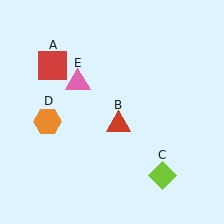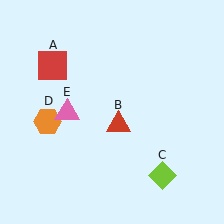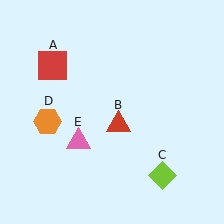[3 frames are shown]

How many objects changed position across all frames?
1 object changed position: pink triangle (object E).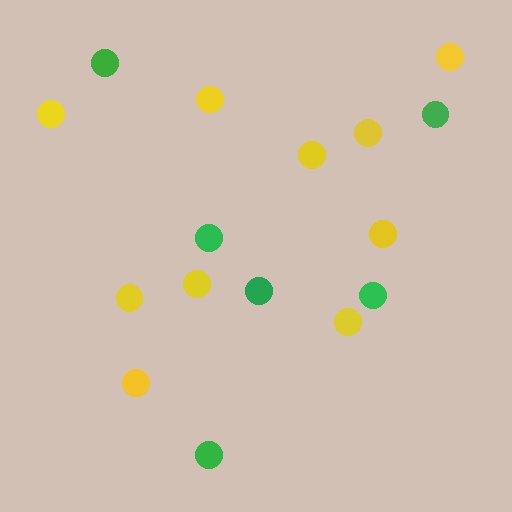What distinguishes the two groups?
There are 2 groups: one group of yellow circles (10) and one group of green circles (6).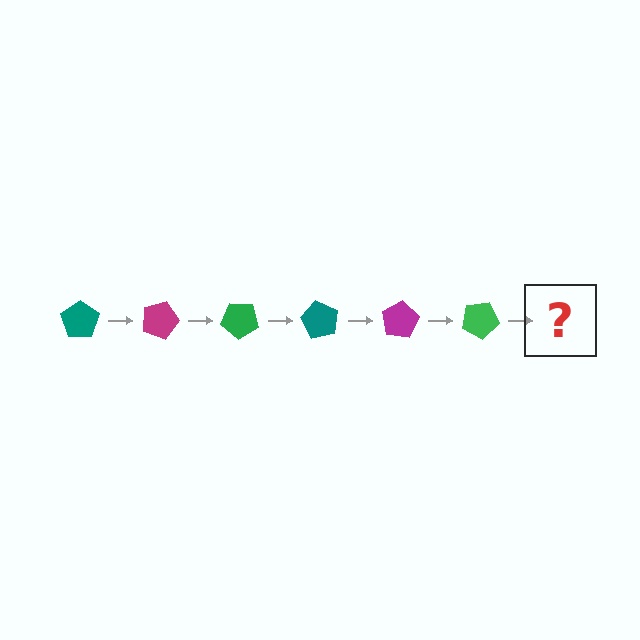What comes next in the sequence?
The next element should be a teal pentagon, rotated 120 degrees from the start.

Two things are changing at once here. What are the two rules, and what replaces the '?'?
The two rules are that it rotates 20 degrees each step and the color cycles through teal, magenta, and green. The '?' should be a teal pentagon, rotated 120 degrees from the start.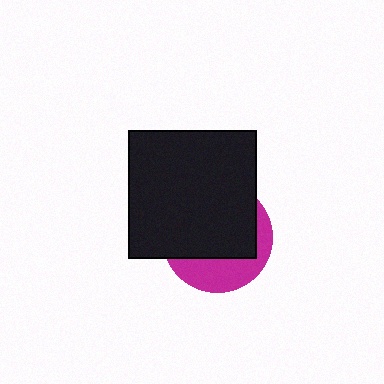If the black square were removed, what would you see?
You would see the complete magenta circle.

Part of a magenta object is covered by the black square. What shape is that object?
It is a circle.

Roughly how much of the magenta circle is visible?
A small part of it is visible (roughly 33%).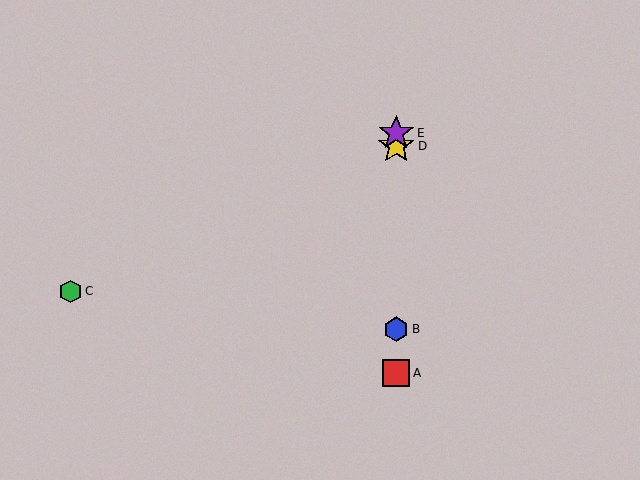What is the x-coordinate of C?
Object C is at x≈71.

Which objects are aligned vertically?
Objects A, B, D, E are aligned vertically.